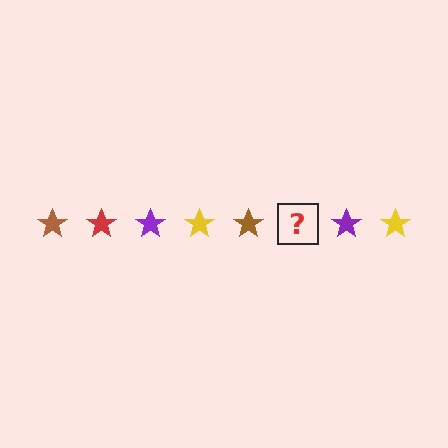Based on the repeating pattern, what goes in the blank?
The blank should be a red star.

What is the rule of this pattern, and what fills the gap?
The rule is that the pattern cycles through brown, red, purple, yellow stars. The gap should be filled with a red star.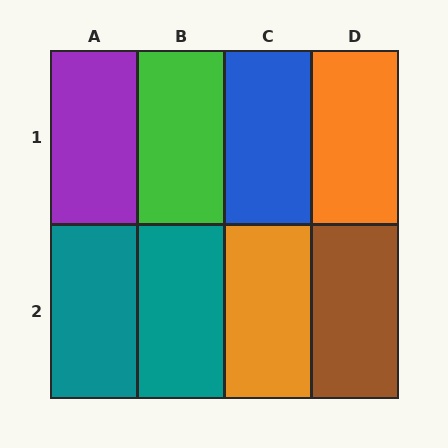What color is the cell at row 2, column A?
Teal.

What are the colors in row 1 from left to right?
Purple, green, blue, orange.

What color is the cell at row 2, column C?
Orange.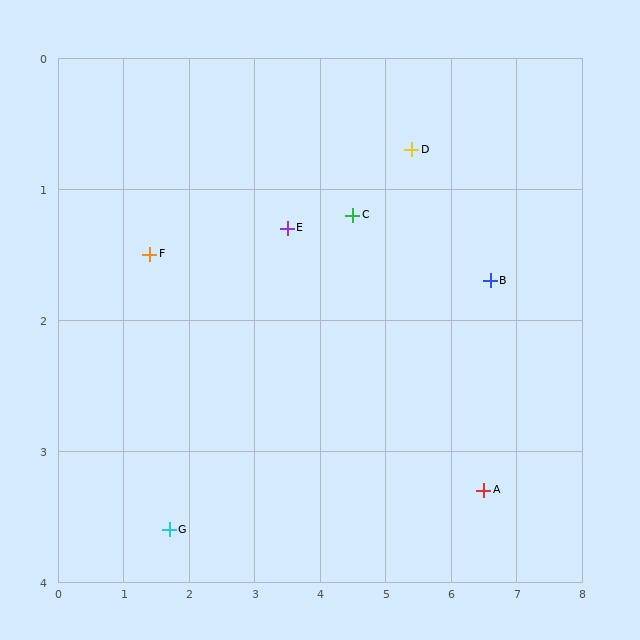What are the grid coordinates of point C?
Point C is at approximately (4.5, 1.2).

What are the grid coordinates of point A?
Point A is at approximately (6.5, 3.3).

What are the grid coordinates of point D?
Point D is at approximately (5.4, 0.7).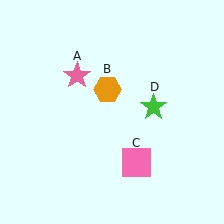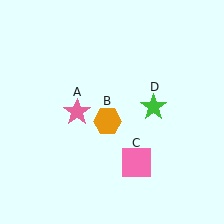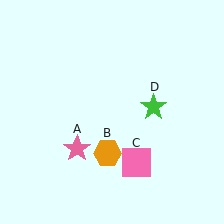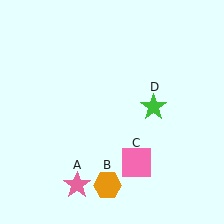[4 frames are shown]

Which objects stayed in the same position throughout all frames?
Pink square (object C) and green star (object D) remained stationary.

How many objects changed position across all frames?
2 objects changed position: pink star (object A), orange hexagon (object B).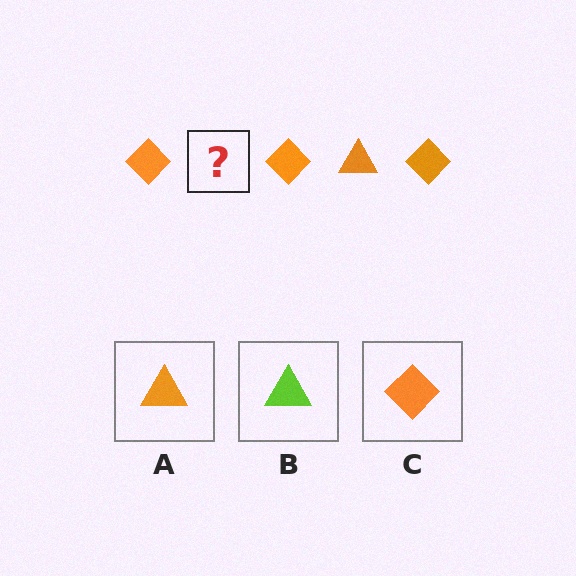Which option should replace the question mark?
Option A.